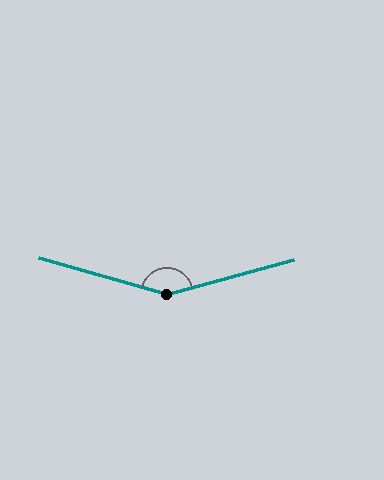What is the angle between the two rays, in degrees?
Approximately 149 degrees.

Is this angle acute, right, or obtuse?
It is obtuse.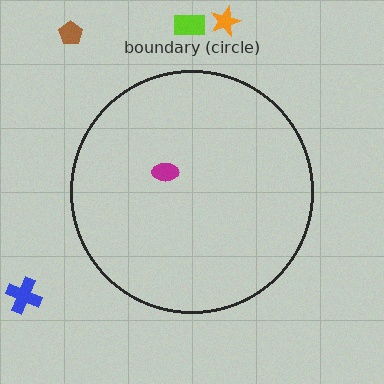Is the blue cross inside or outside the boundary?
Outside.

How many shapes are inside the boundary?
1 inside, 4 outside.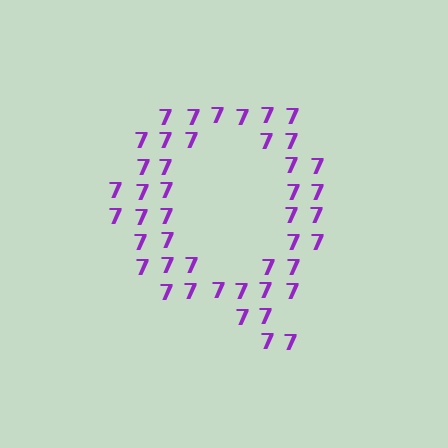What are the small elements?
The small elements are digit 7's.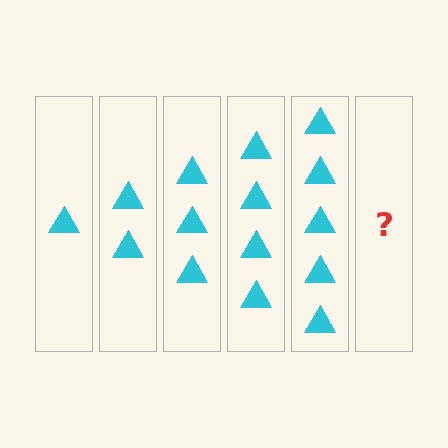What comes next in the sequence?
The next element should be 6 triangles.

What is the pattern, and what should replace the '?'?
The pattern is that each step adds one more triangle. The '?' should be 6 triangles.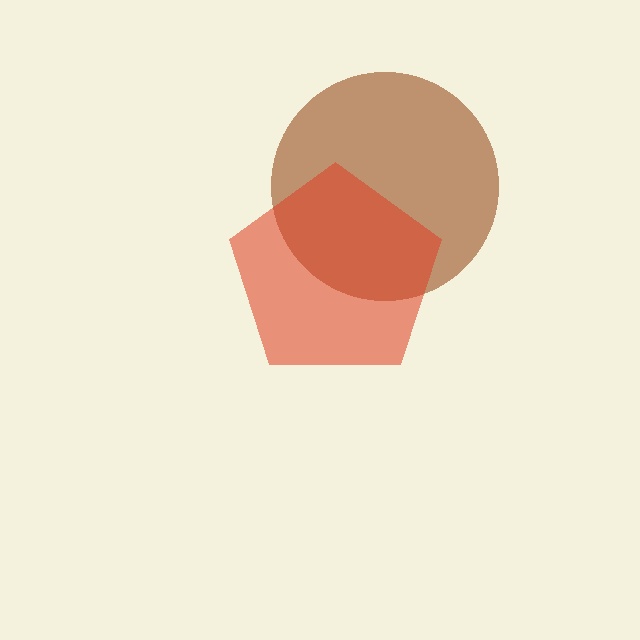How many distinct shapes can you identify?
There are 2 distinct shapes: a brown circle, a red pentagon.